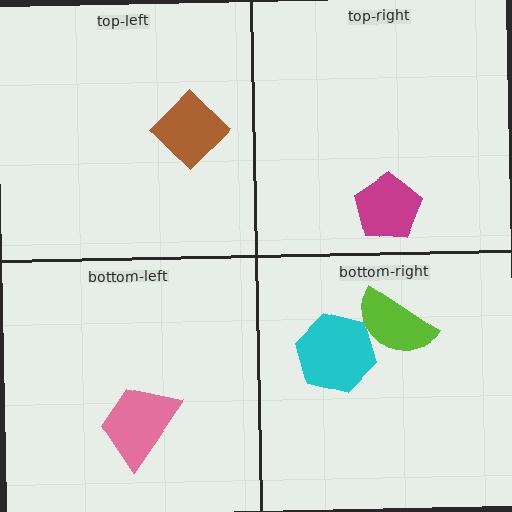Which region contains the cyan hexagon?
The bottom-right region.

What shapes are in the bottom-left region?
The pink trapezoid.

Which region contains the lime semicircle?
The bottom-right region.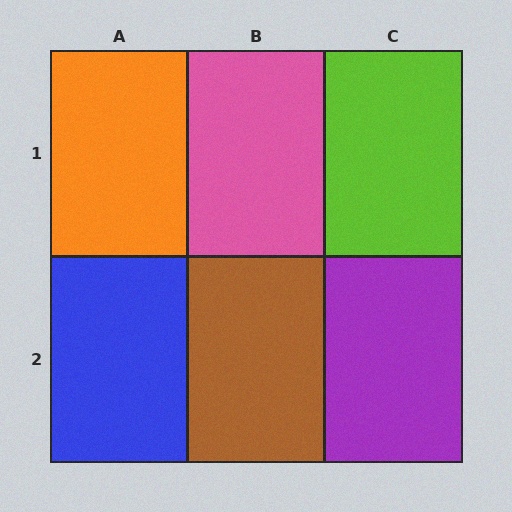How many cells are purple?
1 cell is purple.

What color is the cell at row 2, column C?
Purple.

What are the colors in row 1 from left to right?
Orange, pink, lime.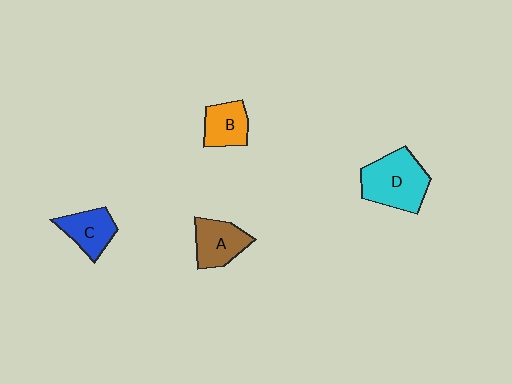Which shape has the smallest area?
Shape B (orange).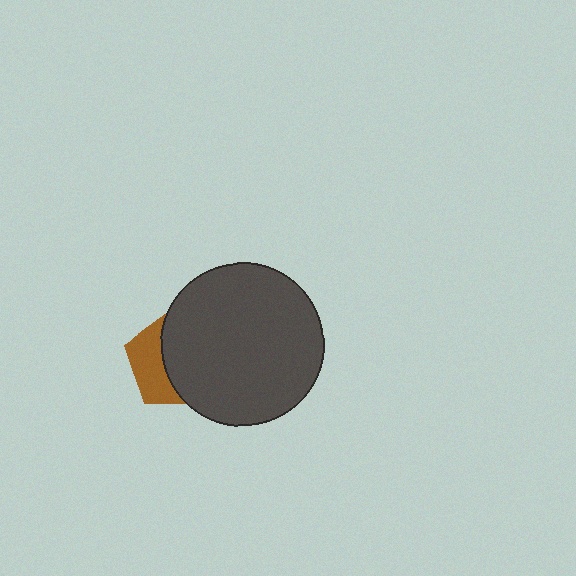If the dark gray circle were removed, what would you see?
You would see the complete brown pentagon.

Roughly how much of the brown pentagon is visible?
A small part of it is visible (roughly 39%).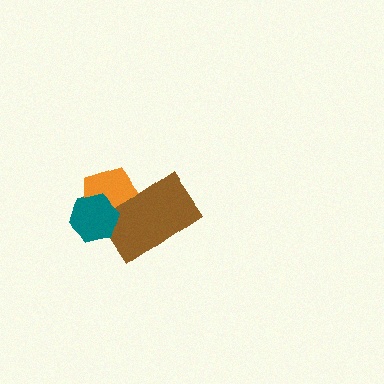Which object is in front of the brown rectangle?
The teal hexagon is in front of the brown rectangle.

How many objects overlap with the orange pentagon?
2 objects overlap with the orange pentagon.